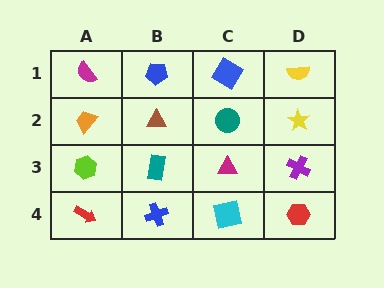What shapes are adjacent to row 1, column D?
A yellow star (row 2, column D), a blue diamond (row 1, column C).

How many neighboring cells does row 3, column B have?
4.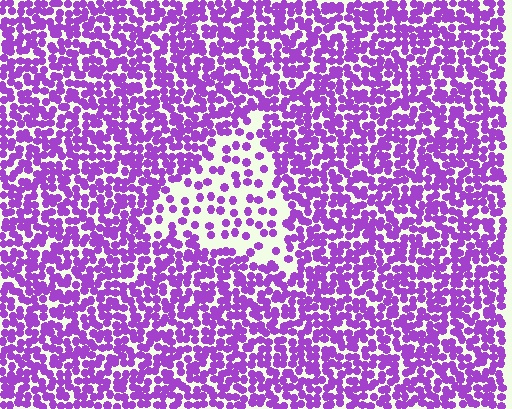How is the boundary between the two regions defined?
The boundary is defined by a change in element density (approximately 2.5x ratio). All elements are the same color, size, and shape.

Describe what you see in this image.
The image contains small purple elements arranged at two different densities. A triangle-shaped region is visible where the elements are less densely packed than the surrounding area.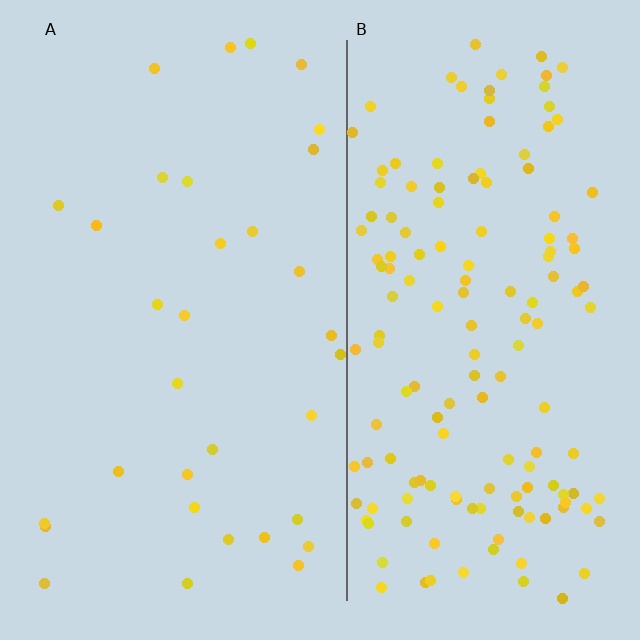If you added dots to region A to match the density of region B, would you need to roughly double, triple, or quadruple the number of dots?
Approximately quadruple.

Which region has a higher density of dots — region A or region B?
B (the right).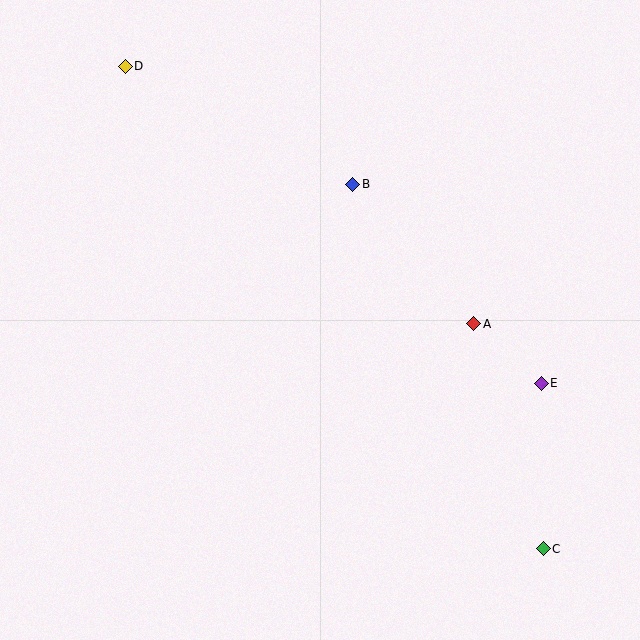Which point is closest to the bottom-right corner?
Point C is closest to the bottom-right corner.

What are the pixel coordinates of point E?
Point E is at (541, 383).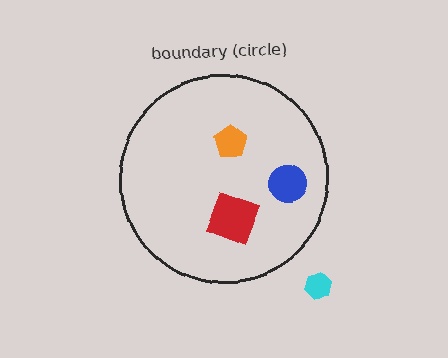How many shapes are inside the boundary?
3 inside, 1 outside.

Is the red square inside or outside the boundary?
Inside.